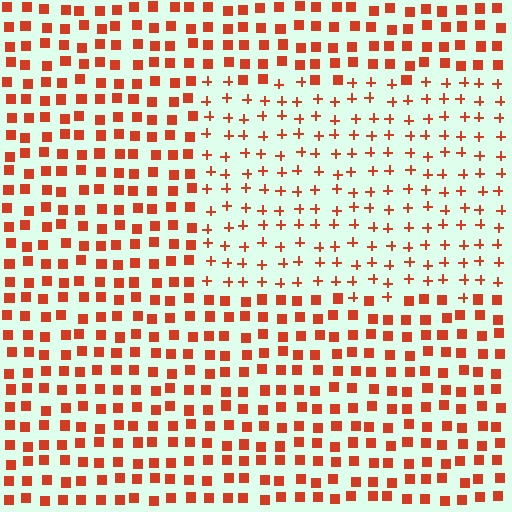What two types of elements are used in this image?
The image uses plus signs inside the rectangle region and squares outside it.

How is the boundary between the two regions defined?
The boundary is defined by a change in element shape: plus signs inside vs. squares outside. All elements share the same color and spacing.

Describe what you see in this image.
The image is filled with small red elements arranged in a uniform grid. A rectangle-shaped region contains plus signs, while the surrounding area contains squares. The boundary is defined purely by the change in element shape.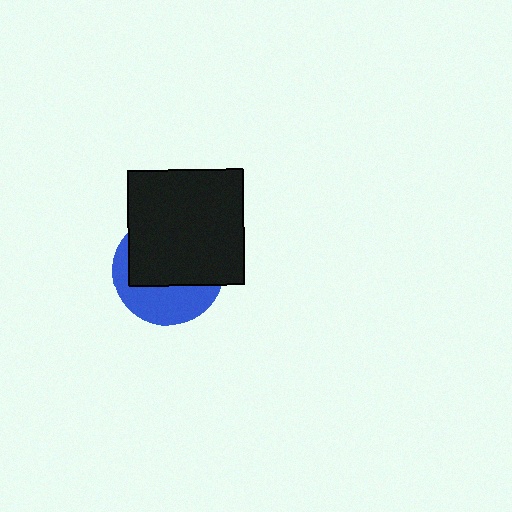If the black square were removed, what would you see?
You would see the complete blue circle.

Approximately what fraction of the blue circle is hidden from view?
Roughly 62% of the blue circle is hidden behind the black square.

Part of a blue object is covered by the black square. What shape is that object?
It is a circle.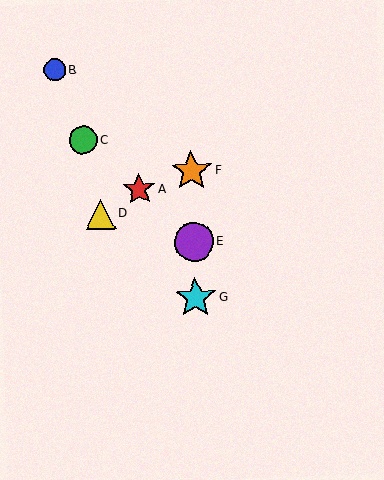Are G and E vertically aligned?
Yes, both are at x≈196.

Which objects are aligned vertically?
Objects E, F, G are aligned vertically.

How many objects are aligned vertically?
3 objects (E, F, G) are aligned vertically.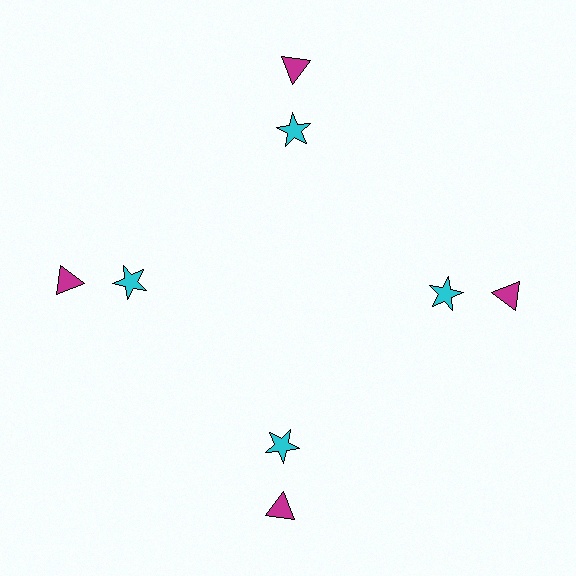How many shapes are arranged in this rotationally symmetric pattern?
There are 8 shapes, arranged in 4 groups of 2.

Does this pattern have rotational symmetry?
Yes, this pattern has 4-fold rotational symmetry. It looks the same after rotating 90 degrees around the center.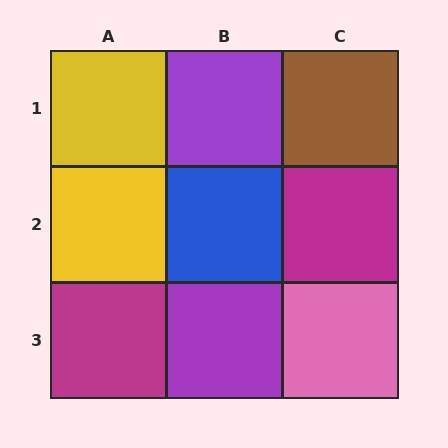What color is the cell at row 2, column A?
Yellow.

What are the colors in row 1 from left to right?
Yellow, purple, brown.